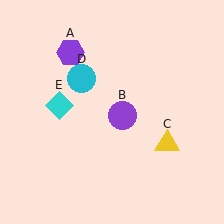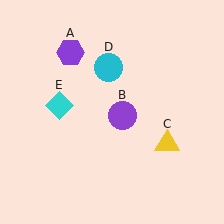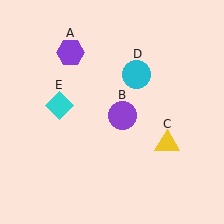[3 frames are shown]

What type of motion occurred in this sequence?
The cyan circle (object D) rotated clockwise around the center of the scene.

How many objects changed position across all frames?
1 object changed position: cyan circle (object D).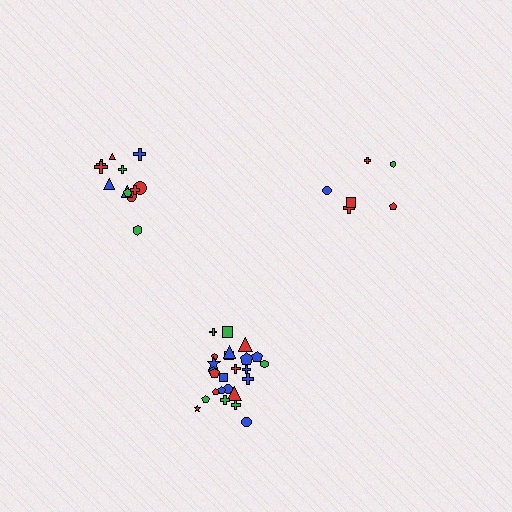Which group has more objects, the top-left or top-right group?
The top-left group.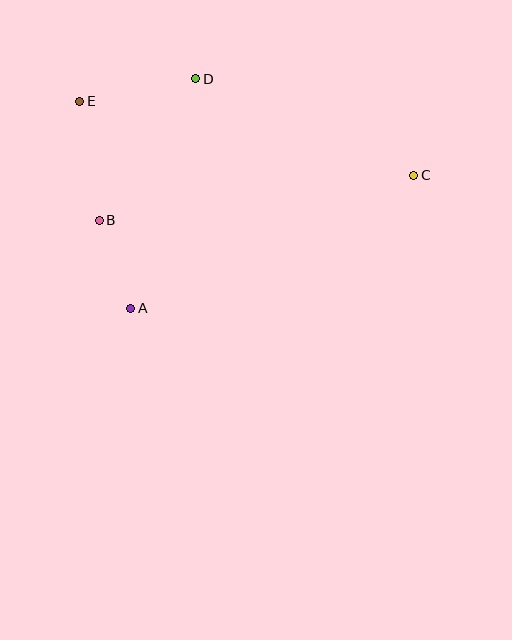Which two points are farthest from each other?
Points C and E are farthest from each other.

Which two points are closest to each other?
Points A and B are closest to each other.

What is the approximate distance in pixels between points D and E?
The distance between D and E is approximately 118 pixels.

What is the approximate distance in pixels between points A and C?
The distance between A and C is approximately 313 pixels.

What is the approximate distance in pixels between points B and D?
The distance between B and D is approximately 171 pixels.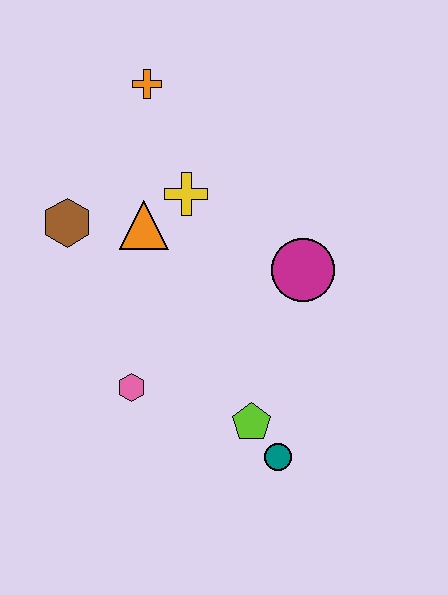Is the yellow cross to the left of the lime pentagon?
Yes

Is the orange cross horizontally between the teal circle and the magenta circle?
No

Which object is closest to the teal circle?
The lime pentagon is closest to the teal circle.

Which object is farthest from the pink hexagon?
The orange cross is farthest from the pink hexagon.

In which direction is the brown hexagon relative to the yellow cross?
The brown hexagon is to the left of the yellow cross.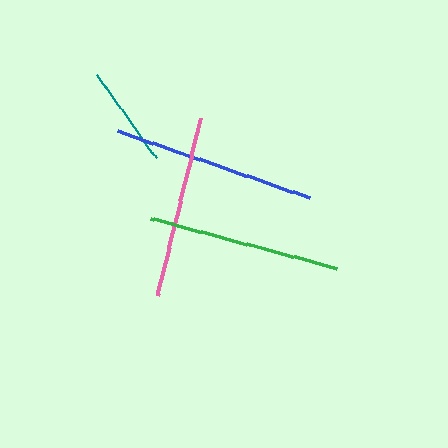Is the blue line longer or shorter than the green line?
The blue line is longer than the green line.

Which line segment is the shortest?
The teal line is the shortest at approximately 103 pixels.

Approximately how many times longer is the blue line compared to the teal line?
The blue line is approximately 2.0 times the length of the teal line.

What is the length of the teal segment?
The teal segment is approximately 103 pixels long.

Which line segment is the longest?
The blue line is the longest at approximately 204 pixels.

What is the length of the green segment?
The green segment is approximately 192 pixels long.